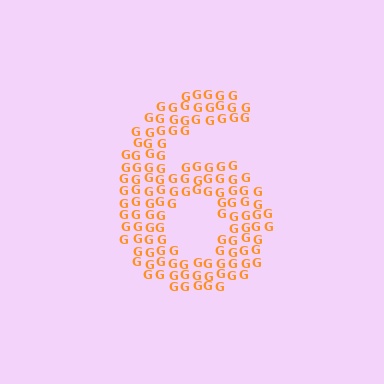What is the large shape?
The large shape is the digit 6.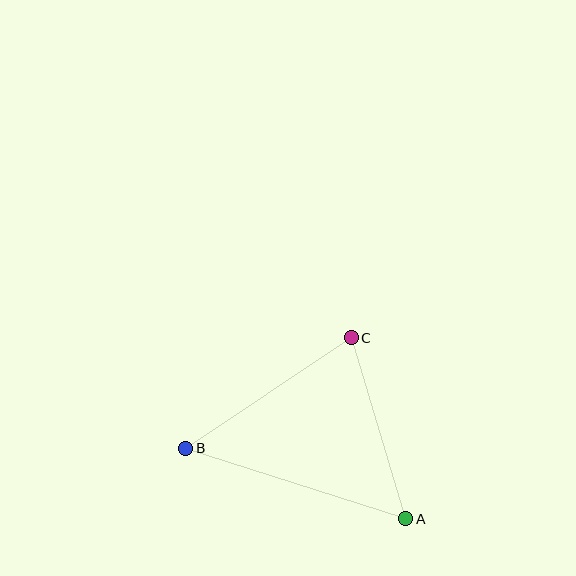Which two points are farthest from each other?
Points A and B are farthest from each other.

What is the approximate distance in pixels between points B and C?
The distance between B and C is approximately 199 pixels.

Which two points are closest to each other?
Points A and C are closest to each other.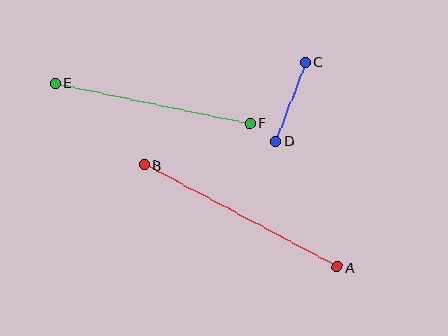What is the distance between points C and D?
The distance is approximately 84 pixels.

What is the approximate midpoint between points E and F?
The midpoint is at approximately (152, 103) pixels.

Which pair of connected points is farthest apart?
Points A and B are farthest apart.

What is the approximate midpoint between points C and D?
The midpoint is at approximately (290, 102) pixels.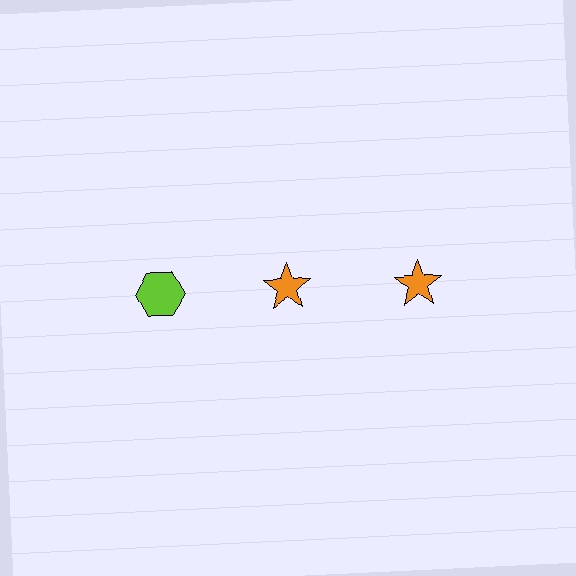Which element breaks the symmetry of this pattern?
The lime hexagon in the top row, leftmost column breaks the symmetry. All other shapes are orange stars.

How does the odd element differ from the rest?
It differs in both color (lime instead of orange) and shape (hexagon instead of star).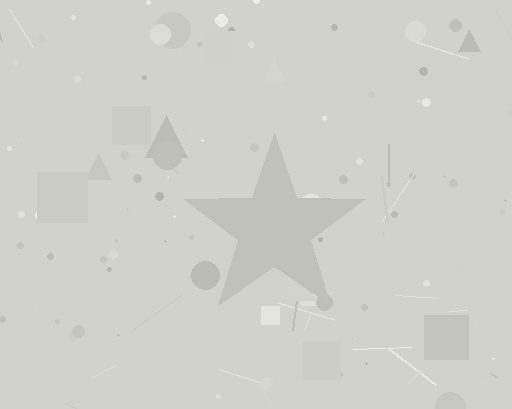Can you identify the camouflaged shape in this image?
The camouflaged shape is a star.